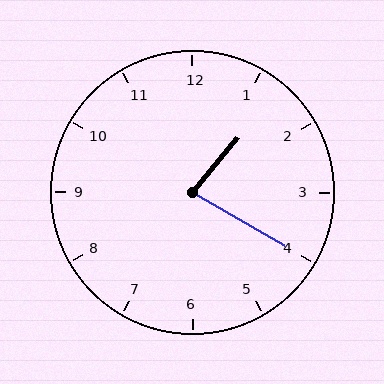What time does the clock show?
1:20.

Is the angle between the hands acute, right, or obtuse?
It is acute.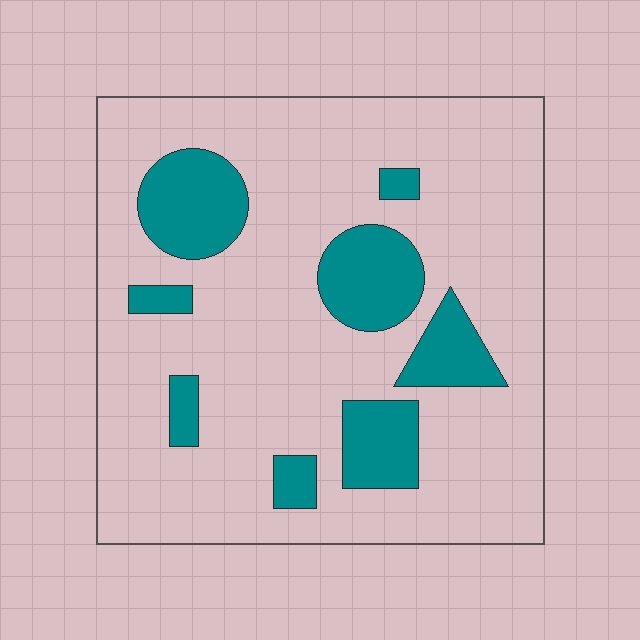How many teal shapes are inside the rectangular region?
8.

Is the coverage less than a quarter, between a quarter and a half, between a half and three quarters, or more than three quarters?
Less than a quarter.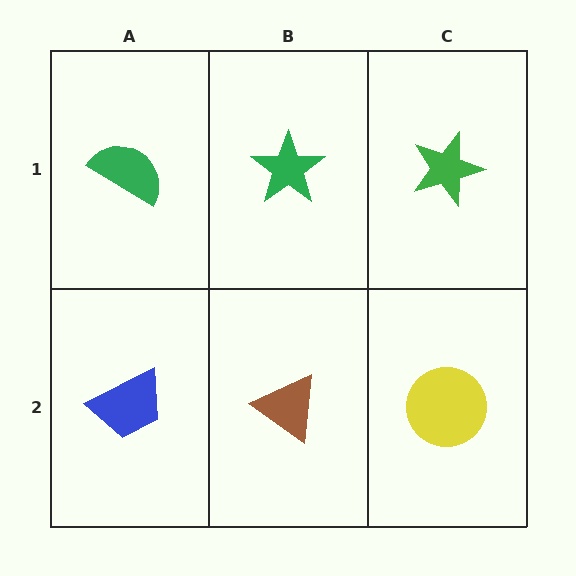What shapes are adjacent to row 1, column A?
A blue trapezoid (row 2, column A), a green star (row 1, column B).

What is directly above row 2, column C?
A green star.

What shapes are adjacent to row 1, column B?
A brown triangle (row 2, column B), a green semicircle (row 1, column A), a green star (row 1, column C).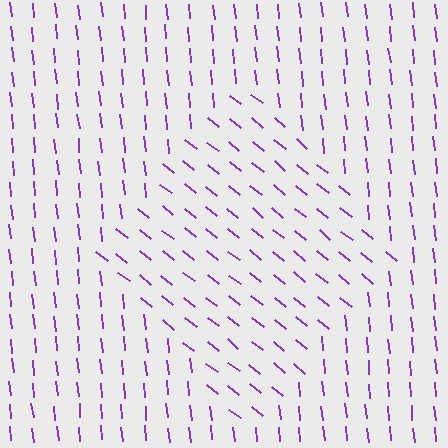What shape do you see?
I see a diamond.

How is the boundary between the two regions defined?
The boundary is defined purely by a change in line orientation (approximately 45 degrees difference). All lines are the same color and thickness.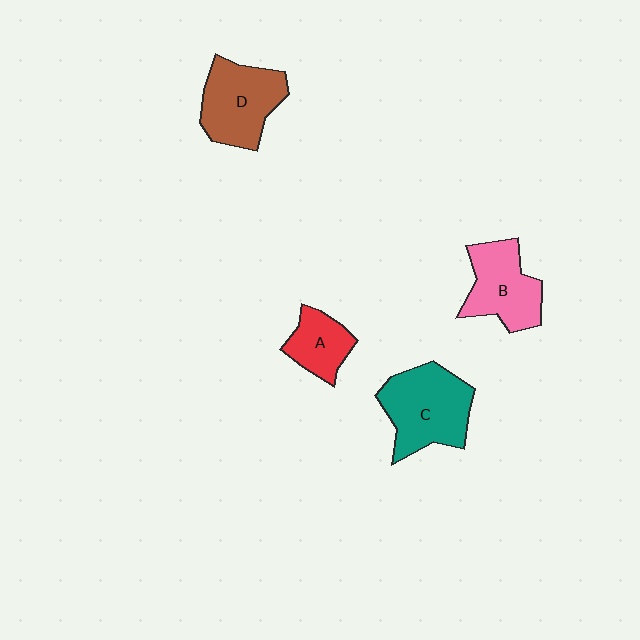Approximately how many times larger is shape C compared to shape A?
Approximately 1.9 times.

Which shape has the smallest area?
Shape A (red).